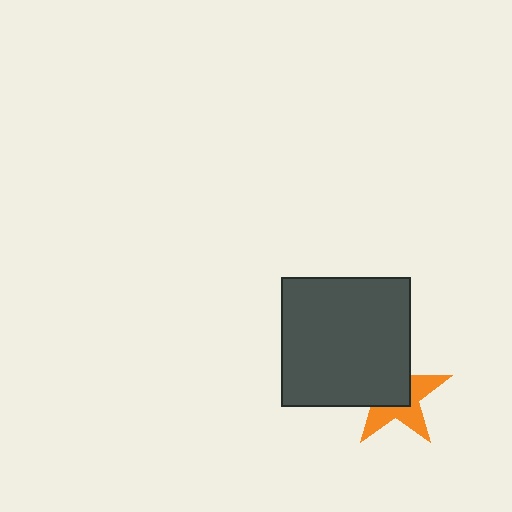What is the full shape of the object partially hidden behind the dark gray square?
The partially hidden object is an orange star.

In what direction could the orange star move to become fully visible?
The orange star could move toward the lower-right. That would shift it out from behind the dark gray square entirely.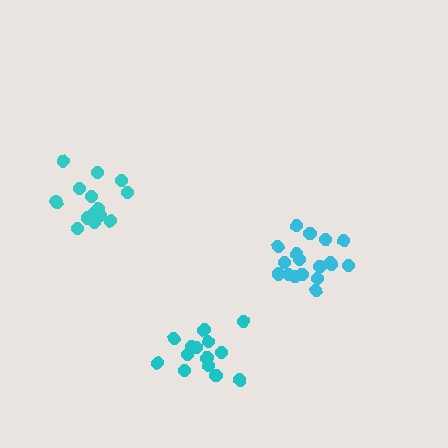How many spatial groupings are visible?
There are 3 spatial groupings.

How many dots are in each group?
Group 1: 17 dots, Group 2: 18 dots, Group 3: 14 dots (49 total).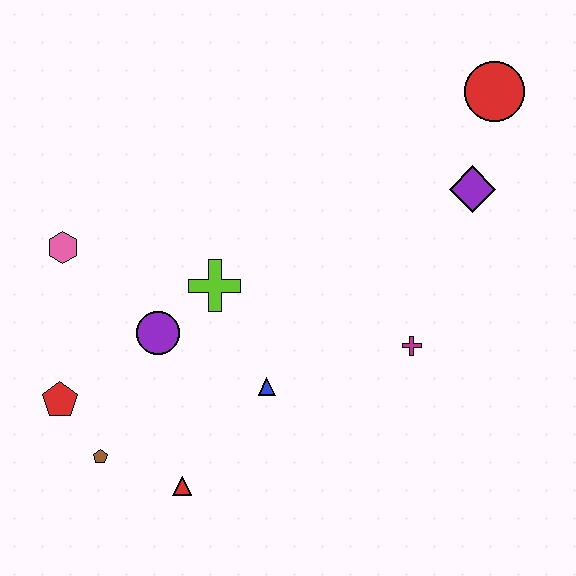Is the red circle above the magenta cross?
Yes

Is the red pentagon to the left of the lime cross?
Yes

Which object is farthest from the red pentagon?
The red circle is farthest from the red pentagon.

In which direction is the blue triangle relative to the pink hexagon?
The blue triangle is to the right of the pink hexagon.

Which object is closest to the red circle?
The purple diamond is closest to the red circle.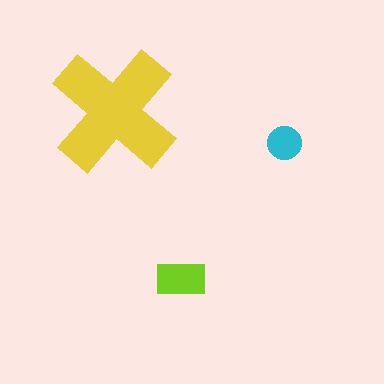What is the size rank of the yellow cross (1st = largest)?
1st.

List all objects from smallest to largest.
The cyan circle, the lime rectangle, the yellow cross.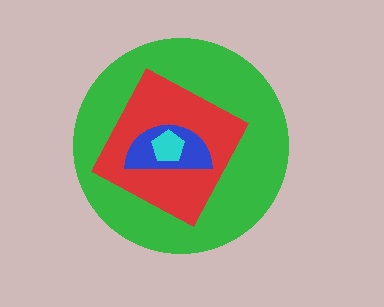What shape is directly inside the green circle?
The red square.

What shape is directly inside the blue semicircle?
The cyan pentagon.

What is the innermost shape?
The cyan pentagon.